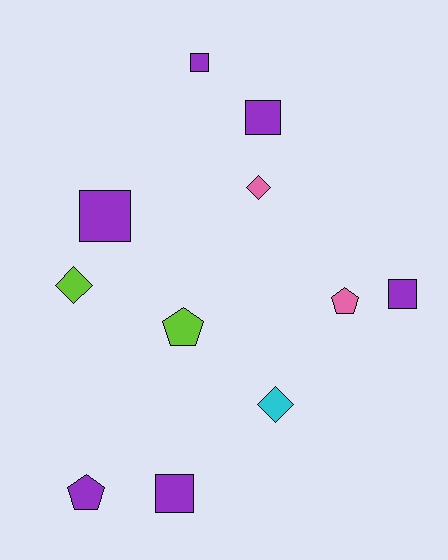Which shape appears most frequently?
Square, with 5 objects.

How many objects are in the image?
There are 11 objects.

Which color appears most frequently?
Purple, with 6 objects.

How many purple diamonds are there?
There are no purple diamonds.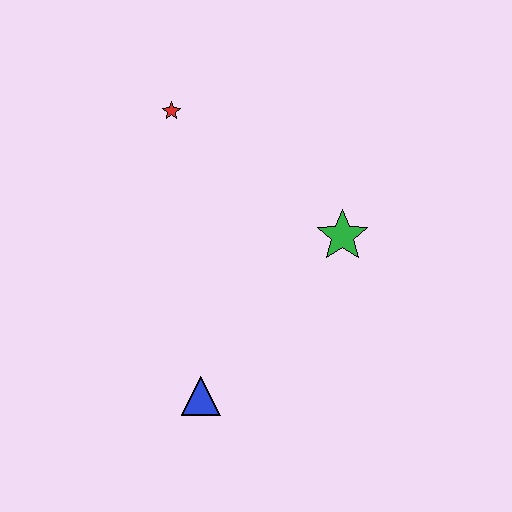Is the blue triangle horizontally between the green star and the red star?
Yes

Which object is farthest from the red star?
The blue triangle is farthest from the red star.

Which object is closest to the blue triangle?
The green star is closest to the blue triangle.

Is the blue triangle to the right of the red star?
Yes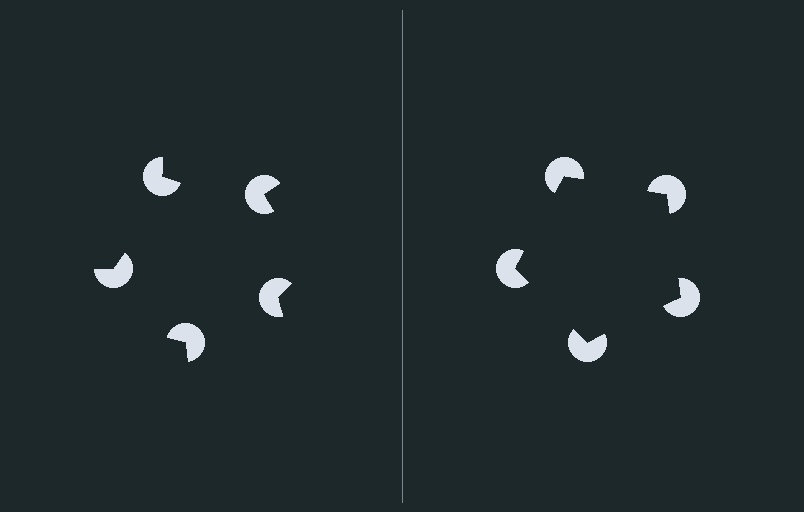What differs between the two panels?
The pac-man discs are positioned identically on both sides; only the wedge orientations differ. On the right they align to a pentagon; on the left they are misaligned.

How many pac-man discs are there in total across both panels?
10 — 5 on each side.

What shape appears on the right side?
An illusory pentagon.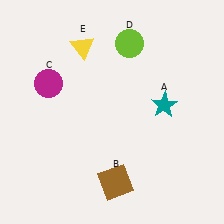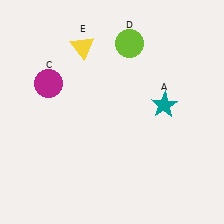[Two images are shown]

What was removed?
The brown square (B) was removed in Image 2.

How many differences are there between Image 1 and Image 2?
There is 1 difference between the two images.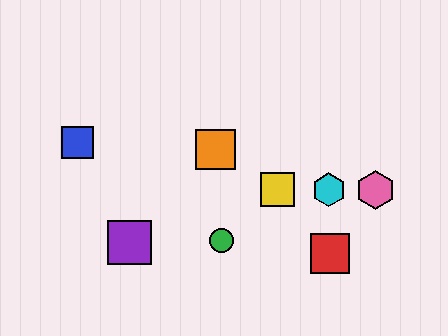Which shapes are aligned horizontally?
The yellow square, the cyan hexagon, the pink hexagon are aligned horizontally.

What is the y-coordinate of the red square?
The red square is at y≈253.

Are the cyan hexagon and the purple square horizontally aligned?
No, the cyan hexagon is at y≈190 and the purple square is at y≈243.